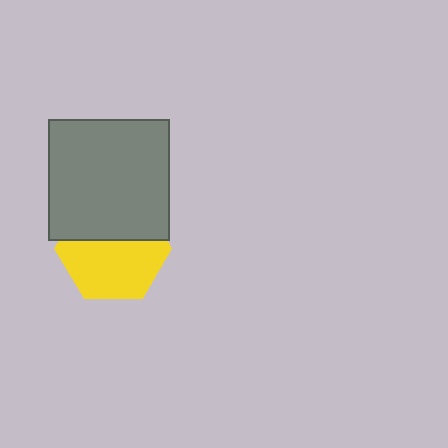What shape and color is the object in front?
The object in front is a gray square.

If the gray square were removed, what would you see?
You would see the complete yellow hexagon.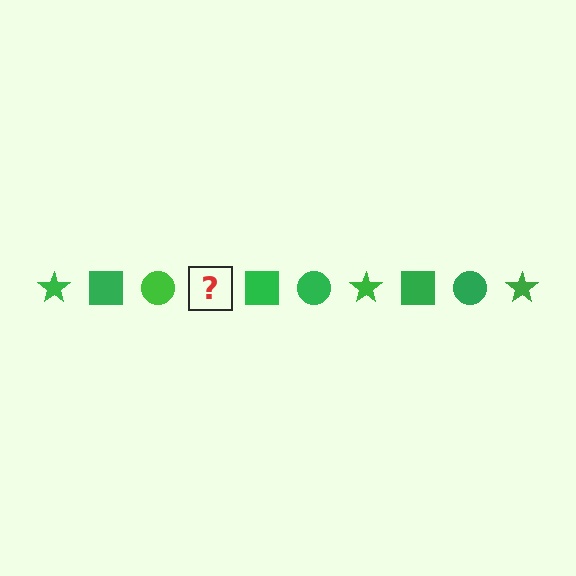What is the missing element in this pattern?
The missing element is a green star.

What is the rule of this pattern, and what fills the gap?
The rule is that the pattern cycles through star, square, circle shapes in green. The gap should be filled with a green star.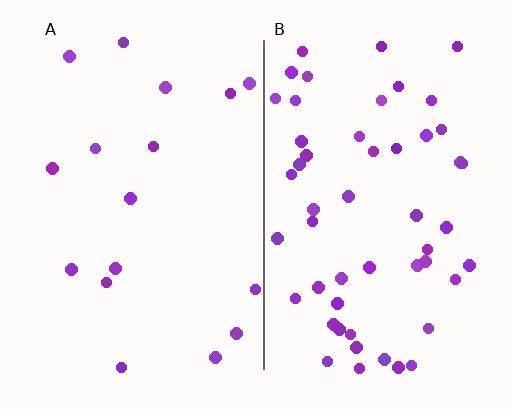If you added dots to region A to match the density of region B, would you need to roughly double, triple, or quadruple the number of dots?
Approximately triple.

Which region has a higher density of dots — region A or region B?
B (the right).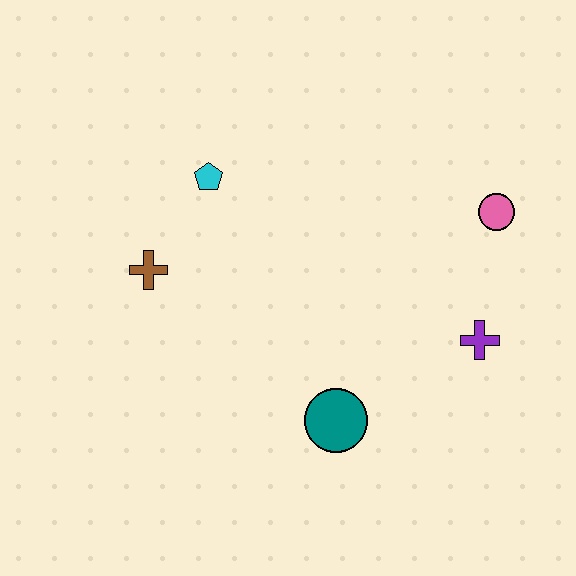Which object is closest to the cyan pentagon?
The brown cross is closest to the cyan pentagon.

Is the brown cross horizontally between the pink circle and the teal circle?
No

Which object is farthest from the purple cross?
The brown cross is farthest from the purple cross.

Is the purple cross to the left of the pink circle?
Yes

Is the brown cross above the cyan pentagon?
No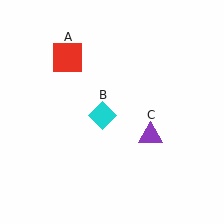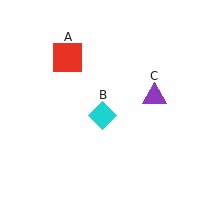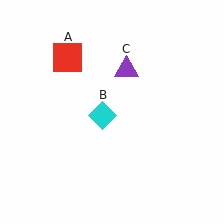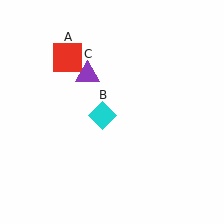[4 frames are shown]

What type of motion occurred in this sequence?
The purple triangle (object C) rotated counterclockwise around the center of the scene.